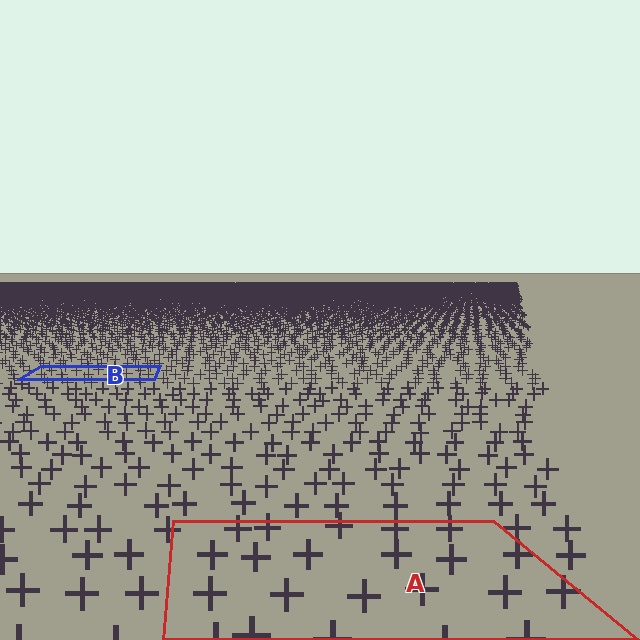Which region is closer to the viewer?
Region A is closer. The texture elements there are larger and more spread out.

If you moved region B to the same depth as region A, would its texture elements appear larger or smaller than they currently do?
They would appear larger. At a closer depth, the same texture elements are projected at a bigger on-screen size.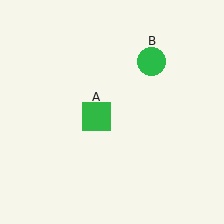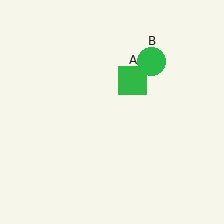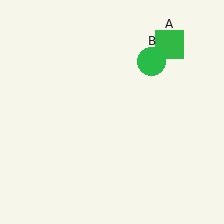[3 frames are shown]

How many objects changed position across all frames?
1 object changed position: green square (object A).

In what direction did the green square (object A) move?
The green square (object A) moved up and to the right.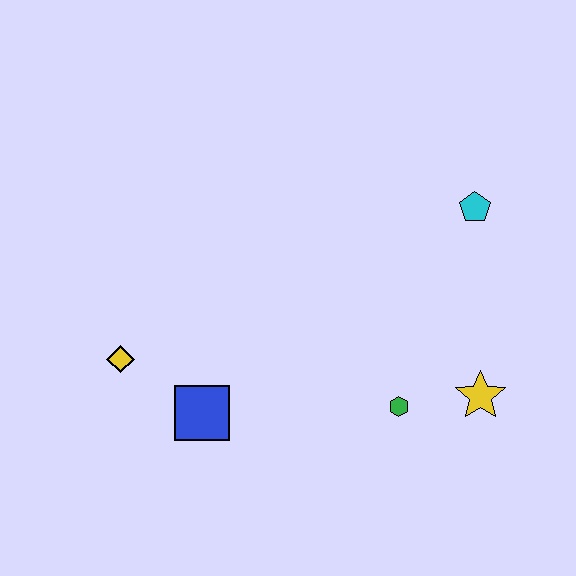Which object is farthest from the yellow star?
The yellow diamond is farthest from the yellow star.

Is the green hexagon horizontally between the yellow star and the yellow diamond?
Yes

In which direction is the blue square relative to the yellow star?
The blue square is to the left of the yellow star.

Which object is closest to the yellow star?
The green hexagon is closest to the yellow star.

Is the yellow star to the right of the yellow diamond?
Yes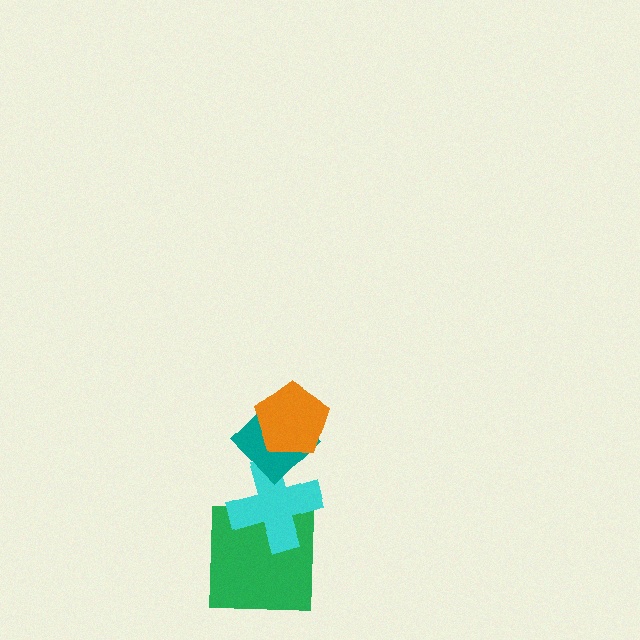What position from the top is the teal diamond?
The teal diamond is 2nd from the top.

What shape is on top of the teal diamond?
The orange pentagon is on top of the teal diamond.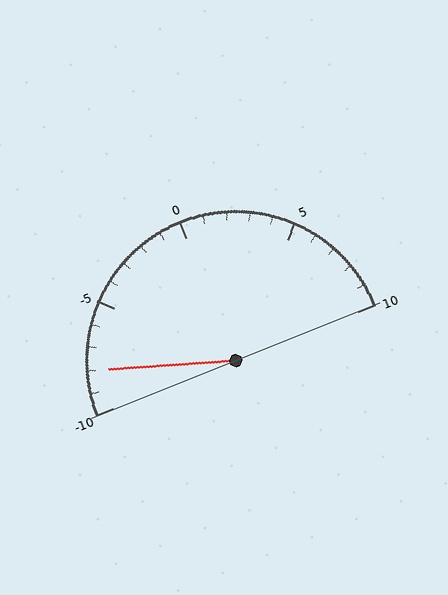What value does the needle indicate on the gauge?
The needle indicates approximately -8.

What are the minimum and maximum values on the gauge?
The gauge ranges from -10 to 10.